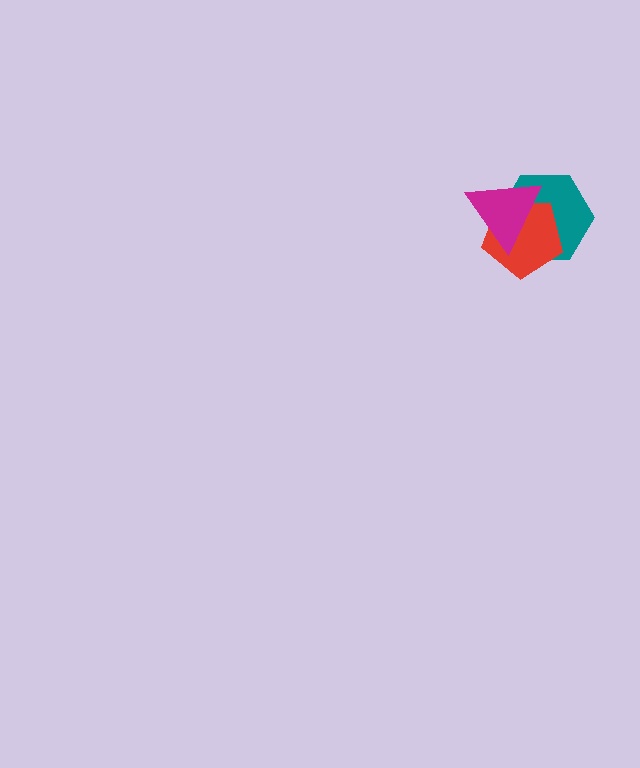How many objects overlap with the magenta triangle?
2 objects overlap with the magenta triangle.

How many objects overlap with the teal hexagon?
2 objects overlap with the teal hexagon.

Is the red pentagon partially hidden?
Yes, it is partially covered by another shape.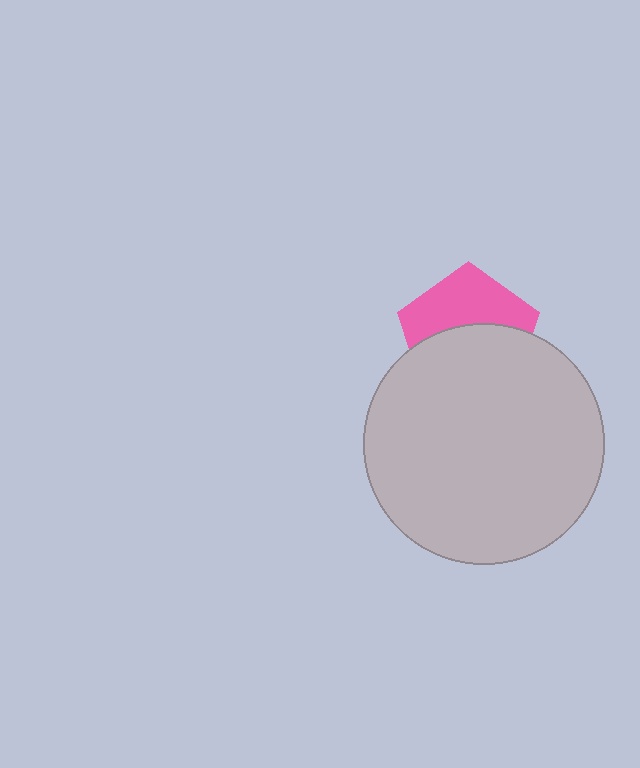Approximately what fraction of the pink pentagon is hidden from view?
Roughly 54% of the pink pentagon is hidden behind the light gray circle.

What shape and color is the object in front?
The object in front is a light gray circle.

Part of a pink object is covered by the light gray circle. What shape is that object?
It is a pentagon.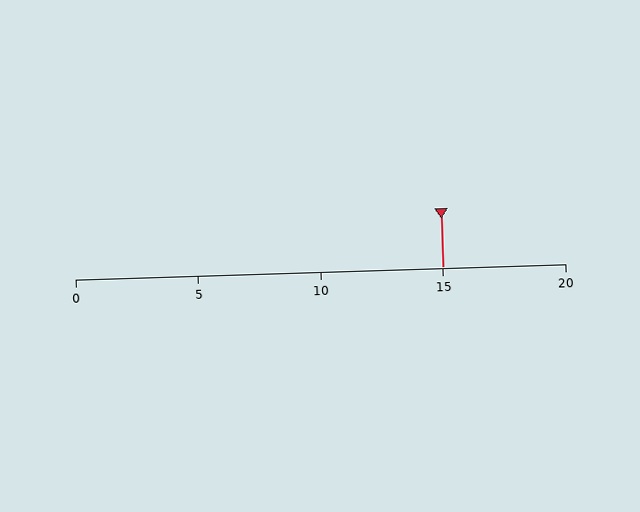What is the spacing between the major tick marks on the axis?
The major ticks are spaced 5 apart.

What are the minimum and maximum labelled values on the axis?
The axis runs from 0 to 20.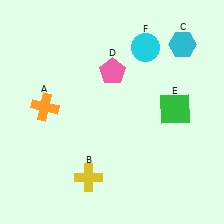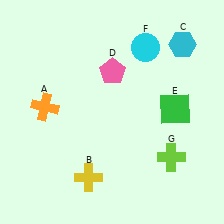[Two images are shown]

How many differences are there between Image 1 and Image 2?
There is 1 difference between the two images.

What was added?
A lime cross (G) was added in Image 2.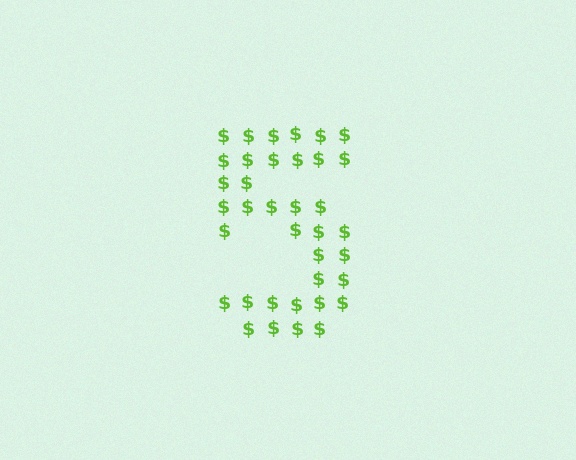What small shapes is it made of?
It is made of small dollar signs.